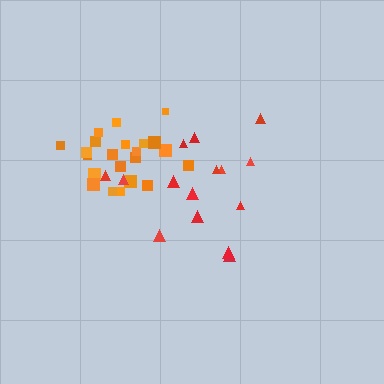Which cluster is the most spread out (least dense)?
Red.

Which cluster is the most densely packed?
Orange.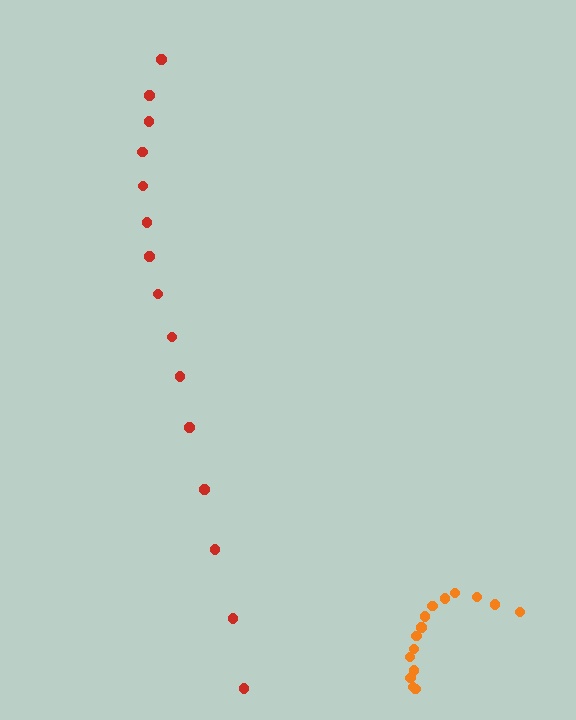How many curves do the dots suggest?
There are 2 distinct paths.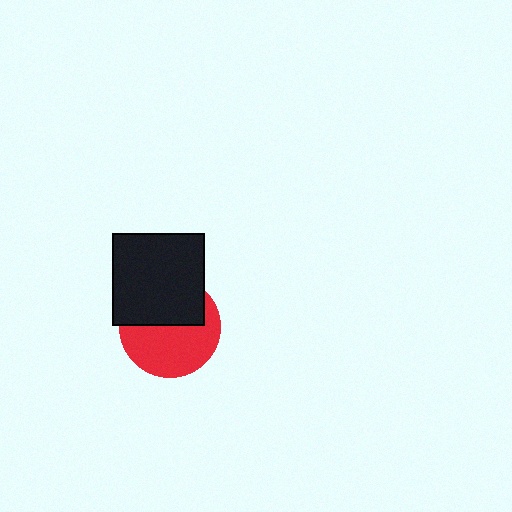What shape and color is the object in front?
The object in front is a black square.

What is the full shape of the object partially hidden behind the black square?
The partially hidden object is a red circle.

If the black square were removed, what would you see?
You would see the complete red circle.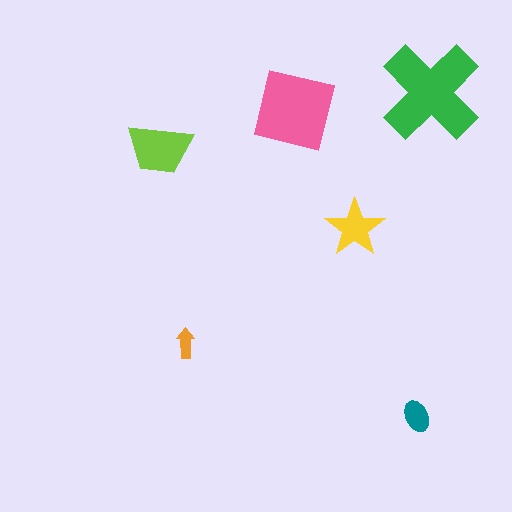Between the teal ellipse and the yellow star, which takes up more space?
The yellow star.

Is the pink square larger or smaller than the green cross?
Smaller.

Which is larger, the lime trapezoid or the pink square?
The pink square.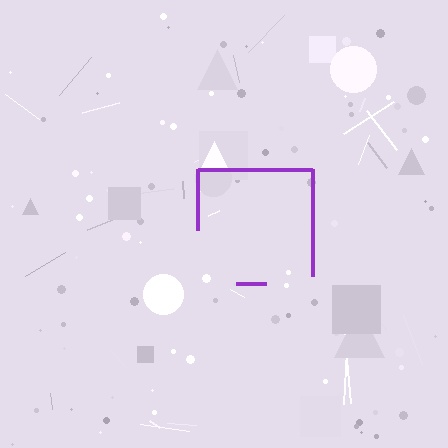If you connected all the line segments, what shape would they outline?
They would outline a square.